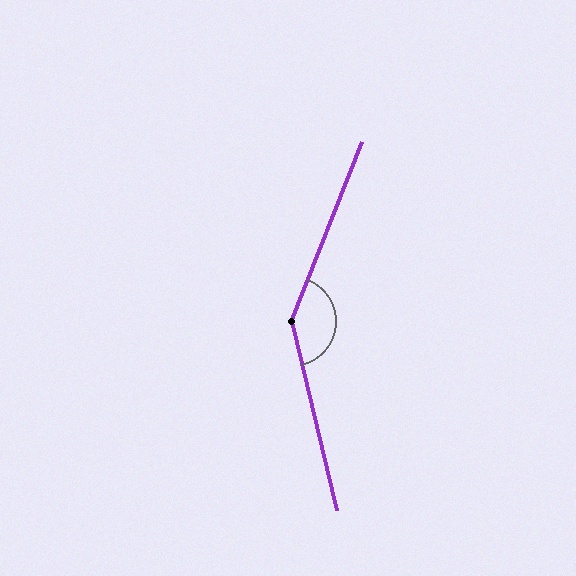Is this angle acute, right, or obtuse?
It is obtuse.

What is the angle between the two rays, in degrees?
Approximately 145 degrees.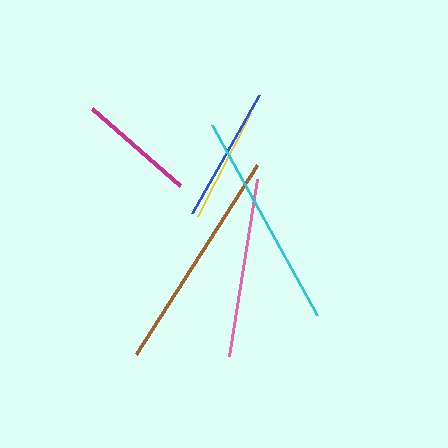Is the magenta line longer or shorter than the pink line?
The pink line is longer than the magenta line.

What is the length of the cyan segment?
The cyan segment is approximately 217 pixels long.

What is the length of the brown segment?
The brown segment is approximately 225 pixels long.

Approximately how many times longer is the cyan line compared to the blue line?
The cyan line is approximately 1.6 times the length of the blue line.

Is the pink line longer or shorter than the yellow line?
The pink line is longer than the yellow line.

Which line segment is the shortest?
The yellow line is the shortest at approximately 116 pixels.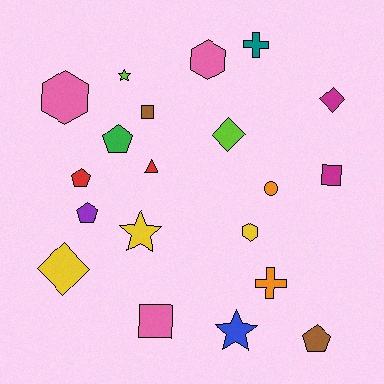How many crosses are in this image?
There are 2 crosses.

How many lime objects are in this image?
There are 2 lime objects.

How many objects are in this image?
There are 20 objects.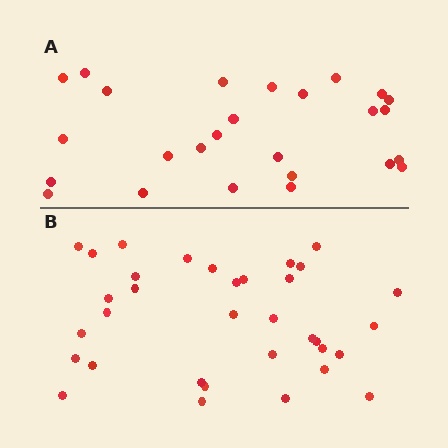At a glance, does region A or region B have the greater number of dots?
Region B (the bottom region) has more dots.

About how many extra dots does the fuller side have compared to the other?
Region B has roughly 8 or so more dots than region A.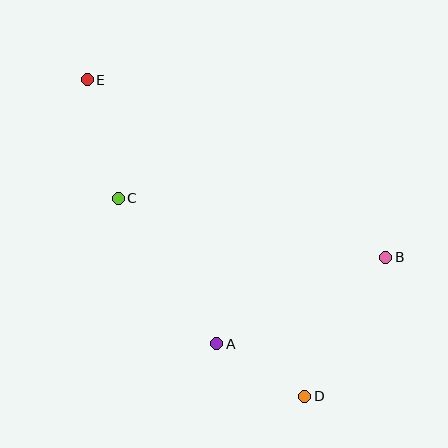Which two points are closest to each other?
Points A and D are closest to each other.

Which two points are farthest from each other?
Points D and E are farthest from each other.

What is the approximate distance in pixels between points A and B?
The distance between A and B is approximately 189 pixels.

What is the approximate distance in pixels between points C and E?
The distance between C and E is approximately 122 pixels.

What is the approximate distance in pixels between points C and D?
The distance between C and D is approximately 272 pixels.